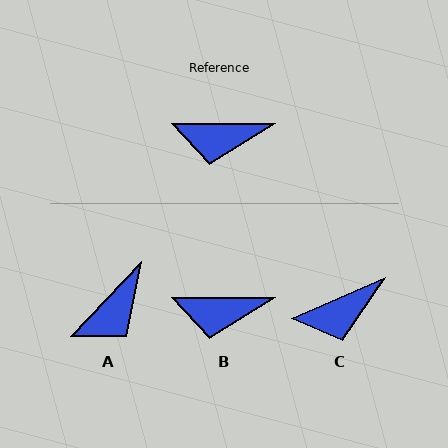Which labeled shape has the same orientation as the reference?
B.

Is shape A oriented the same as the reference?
No, it is off by about 47 degrees.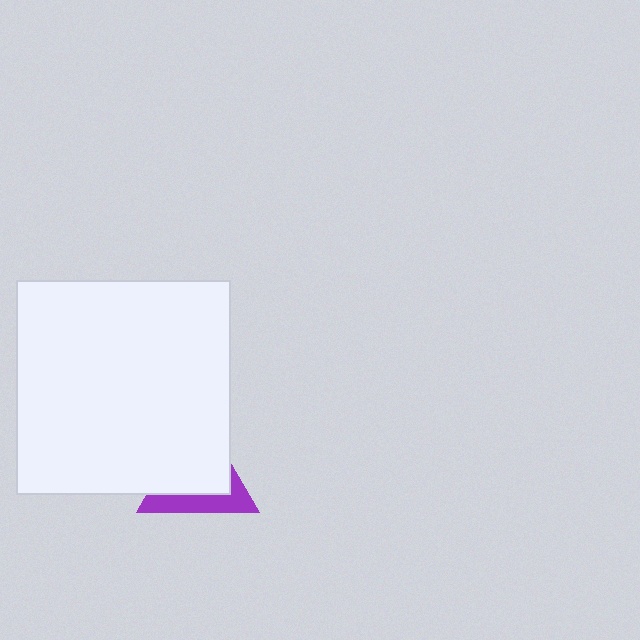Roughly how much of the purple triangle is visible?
A small part of it is visible (roughly 35%).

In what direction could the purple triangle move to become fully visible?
The purple triangle could move toward the lower-right. That would shift it out from behind the white square entirely.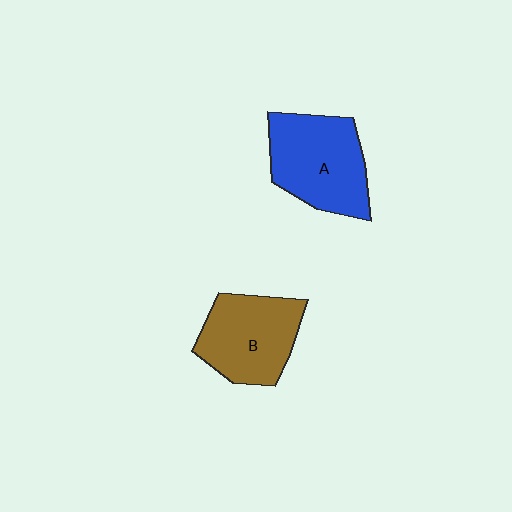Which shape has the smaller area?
Shape B (brown).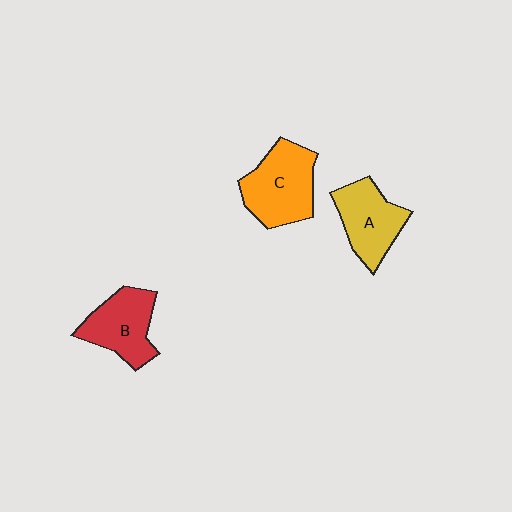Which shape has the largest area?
Shape C (orange).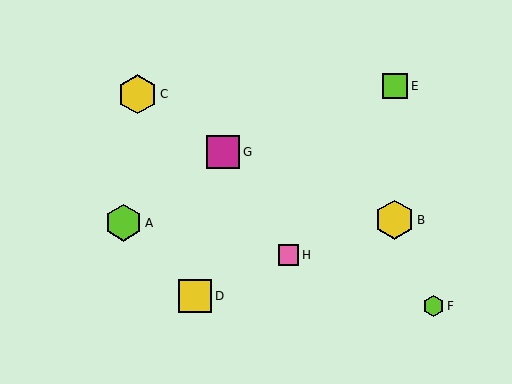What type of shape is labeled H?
Shape H is a pink square.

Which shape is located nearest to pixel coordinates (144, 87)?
The yellow hexagon (labeled C) at (138, 94) is nearest to that location.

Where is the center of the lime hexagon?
The center of the lime hexagon is at (433, 306).